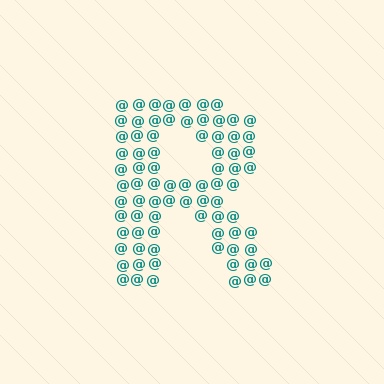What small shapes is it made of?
It is made of small at signs.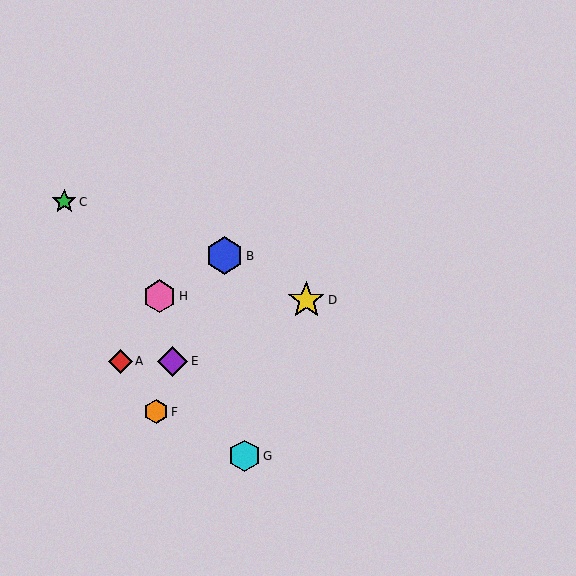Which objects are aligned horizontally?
Objects A, E are aligned horizontally.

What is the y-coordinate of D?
Object D is at y≈300.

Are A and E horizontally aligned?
Yes, both are at y≈361.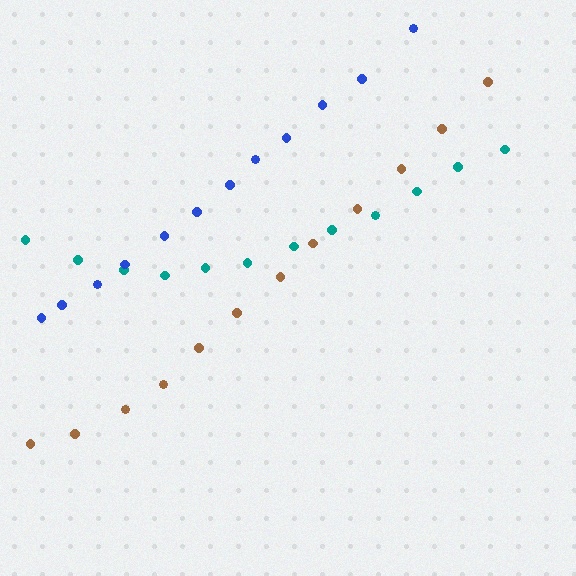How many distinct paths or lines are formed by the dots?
There are 3 distinct paths.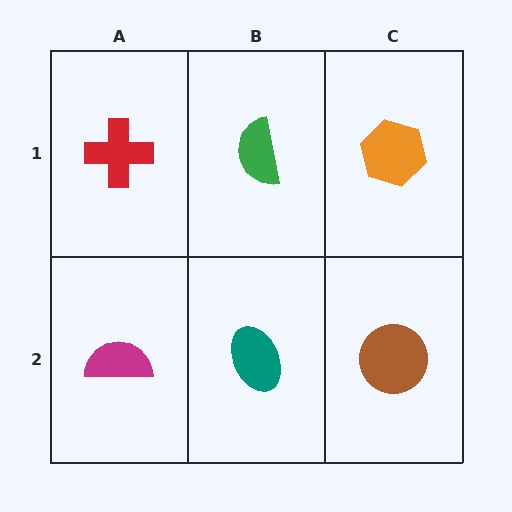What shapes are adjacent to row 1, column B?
A teal ellipse (row 2, column B), a red cross (row 1, column A), an orange hexagon (row 1, column C).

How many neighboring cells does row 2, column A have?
2.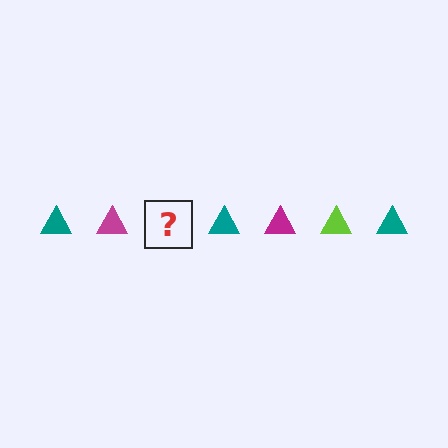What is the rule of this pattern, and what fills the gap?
The rule is that the pattern cycles through teal, magenta, lime triangles. The gap should be filled with a lime triangle.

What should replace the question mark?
The question mark should be replaced with a lime triangle.